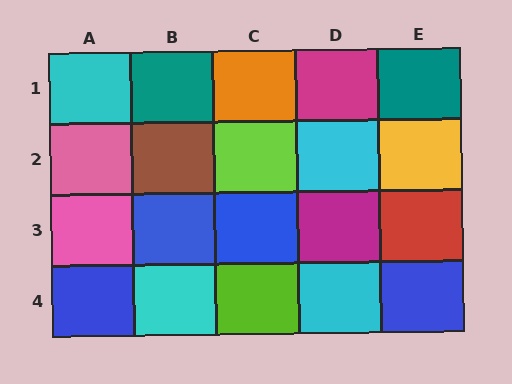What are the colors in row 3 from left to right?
Pink, blue, blue, magenta, red.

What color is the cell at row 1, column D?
Magenta.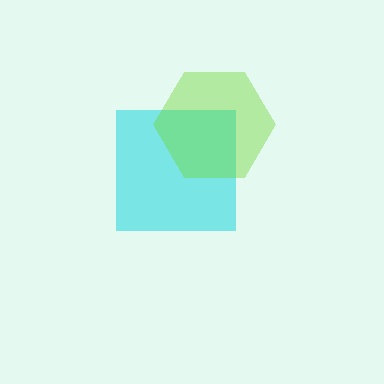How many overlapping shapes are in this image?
There are 2 overlapping shapes in the image.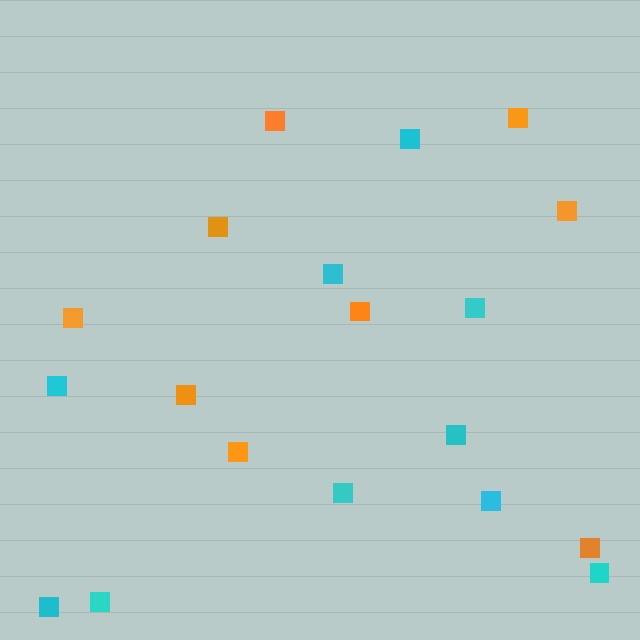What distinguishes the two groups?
There are 2 groups: one group of orange squares (9) and one group of cyan squares (10).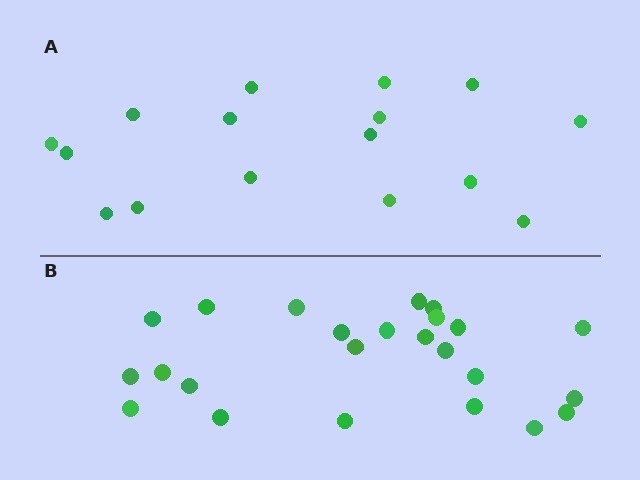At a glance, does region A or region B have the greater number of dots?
Region B (the bottom region) has more dots.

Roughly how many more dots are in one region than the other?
Region B has roughly 8 or so more dots than region A.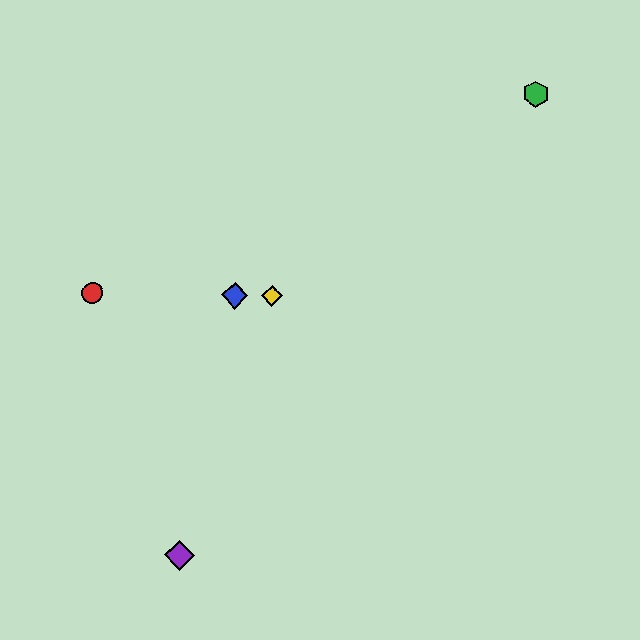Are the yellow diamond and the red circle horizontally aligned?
Yes, both are at y≈296.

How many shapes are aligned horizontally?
3 shapes (the red circle, the blue diamond, the yellow diamond) are aligned horizontally.